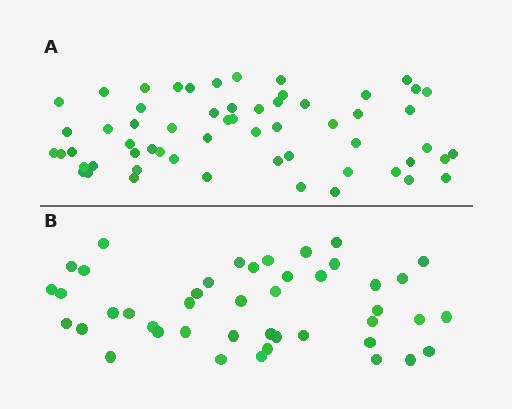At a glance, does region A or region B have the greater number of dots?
Region A (the top region) has more dots.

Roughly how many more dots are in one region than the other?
Region A has approximately 15 more dots than region B.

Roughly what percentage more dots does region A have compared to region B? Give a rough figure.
About 35% more.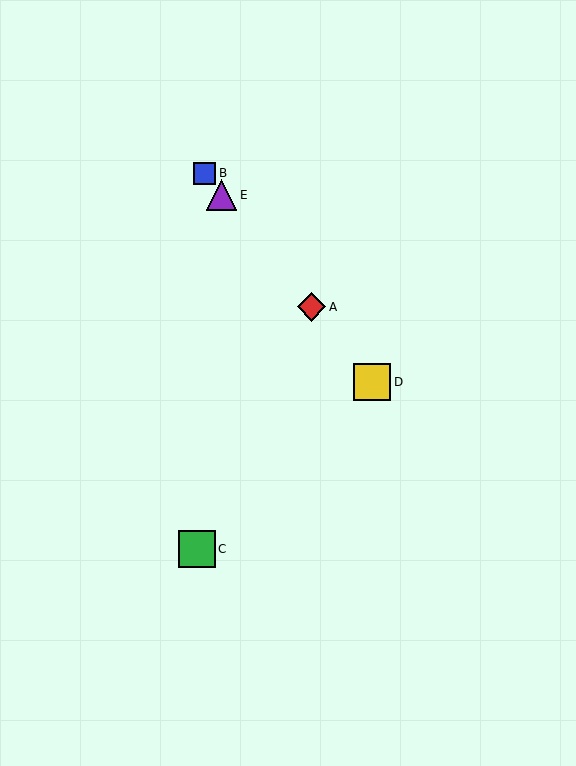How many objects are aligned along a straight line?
4 objects (A, B, D, E) are aligned along a straight line.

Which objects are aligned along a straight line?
Objects A, B, D, E are aligned along a straight line.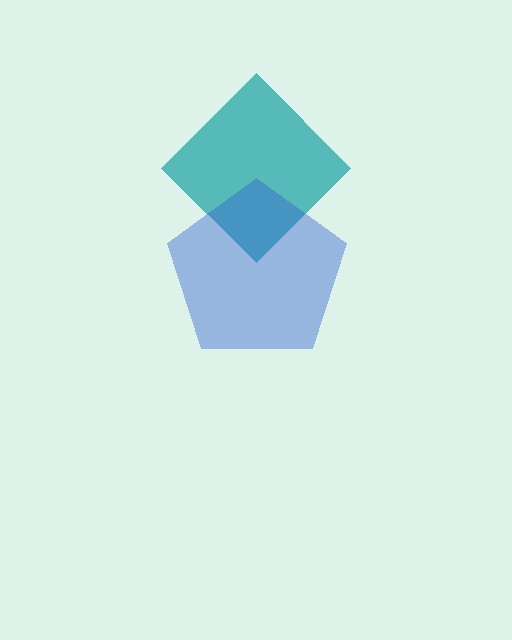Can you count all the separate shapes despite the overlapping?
Yes, there are 2 separate shapes.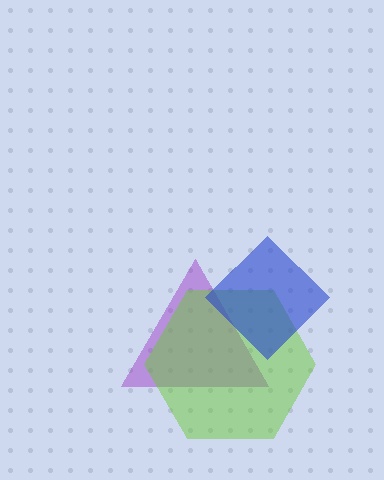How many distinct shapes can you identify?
There are 3 distinct shapes: a purple triangle, a lime hexagon, a blue diamond.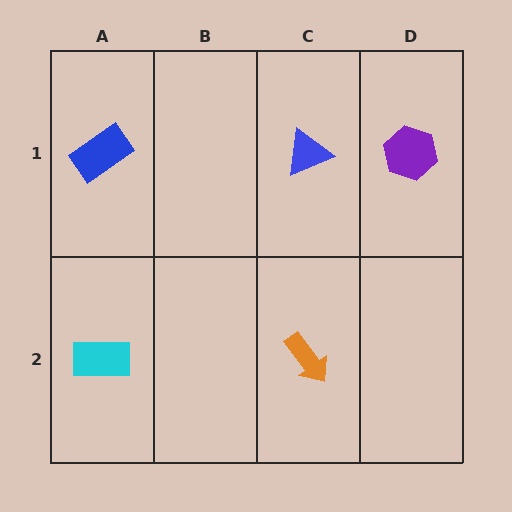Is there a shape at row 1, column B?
No, that cell is empty.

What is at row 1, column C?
A blue triangle.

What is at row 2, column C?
An orange arrow.